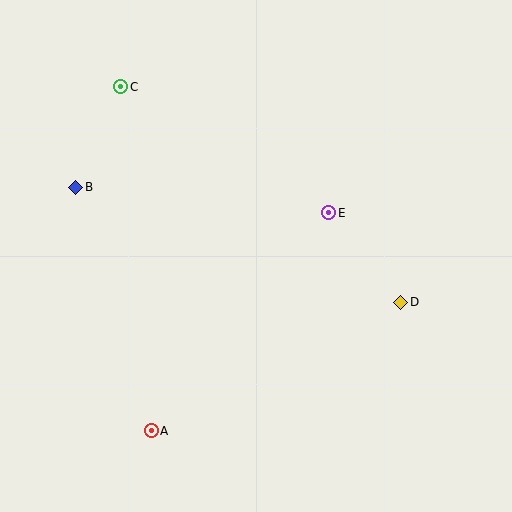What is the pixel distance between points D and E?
The distance between D and E is 115 pixels.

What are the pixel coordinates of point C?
Point C is at (121, 87).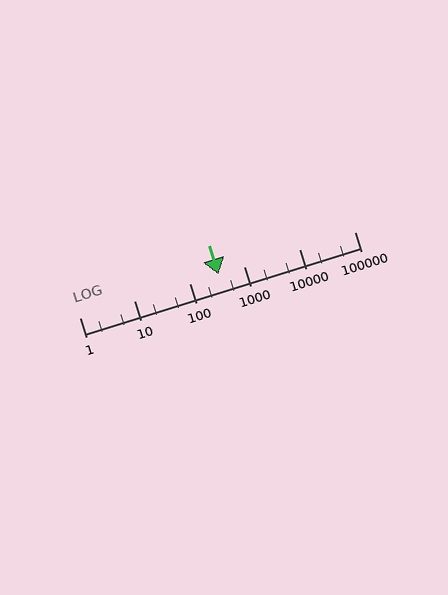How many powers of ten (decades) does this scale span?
The scale spans 5 decades, from 1 to 100000.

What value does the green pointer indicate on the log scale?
The pointer indicates approximately 340.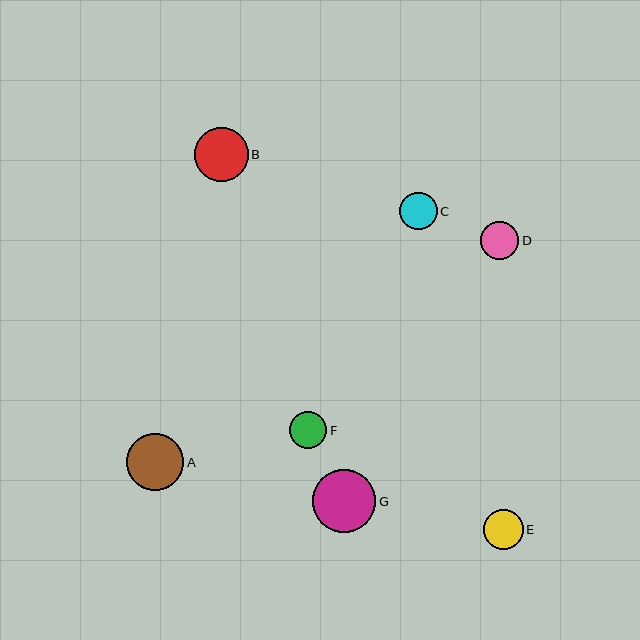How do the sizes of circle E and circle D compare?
Circle E and circle D are approximately the same size.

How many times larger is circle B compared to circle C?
Circle B is approximately 1.4 times the size of circle C.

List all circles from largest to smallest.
From largest to smallest: G, A, B, E, D, C, F.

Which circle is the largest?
Circle G is the largest with a size of approximately 63 pixels.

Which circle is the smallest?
Circle F is the smallest with a size of approximately 37 pixels.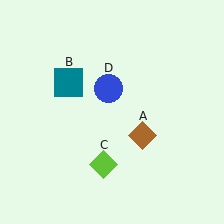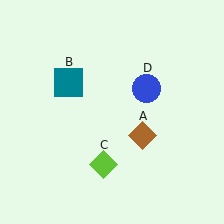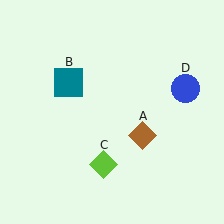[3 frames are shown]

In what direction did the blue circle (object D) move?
The blue circle (object D) moved right.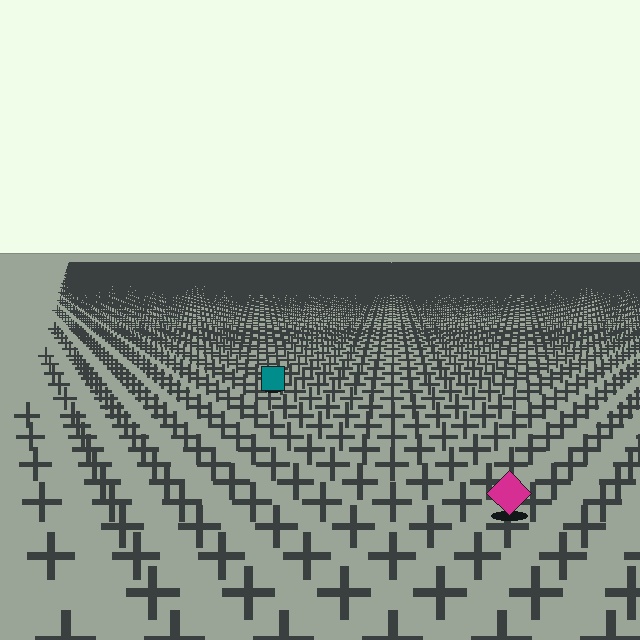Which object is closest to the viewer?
The magenta diamond is closest. The texture marks near it are larger and more spread out.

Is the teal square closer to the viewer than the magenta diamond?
No. The magenta diamond is closer — you can tell from the texture gradient: the ground texture is coarser near it.